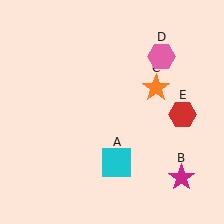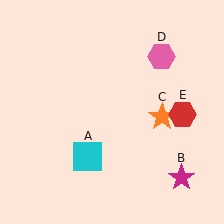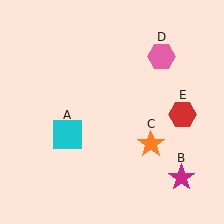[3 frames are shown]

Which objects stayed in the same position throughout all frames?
Magenta star (object B) and pink hexagon (object D) and red hexagon (object E) remained stationary.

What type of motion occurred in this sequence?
The cyan square (object A), orange star (object C) rotated clockwise around the center of the scene.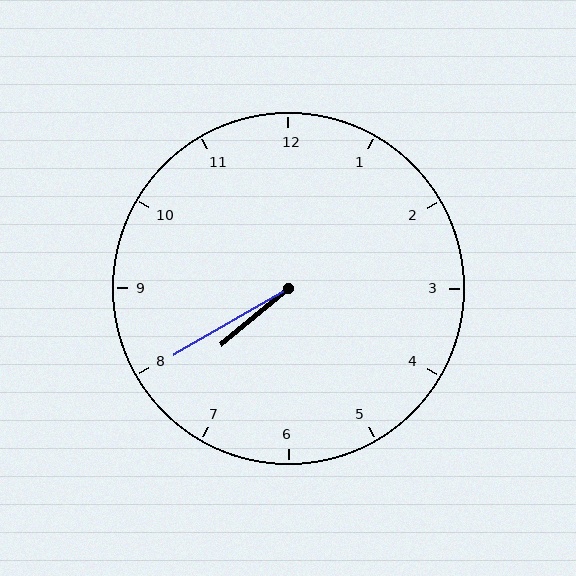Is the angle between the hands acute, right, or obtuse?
It is acute.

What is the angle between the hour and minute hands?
Approximately 10 degrees.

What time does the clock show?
7:40.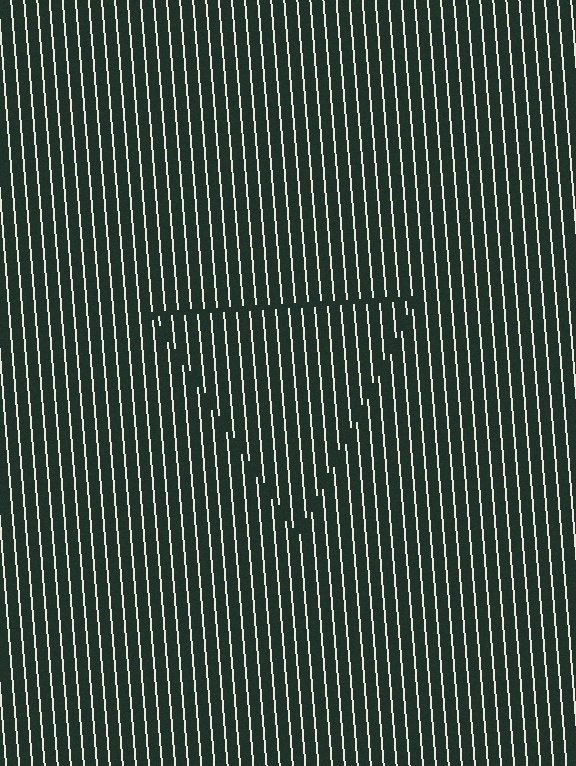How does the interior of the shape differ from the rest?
The interior of the shape contains the same grating, shifted by half a period — the contour is defined by the phase discontinuity where line-ends from the inner and outer gratings abut.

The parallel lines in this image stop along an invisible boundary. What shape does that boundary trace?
An illusory triangle. The interior of the shape contains the same grating, shifted by half a period — the contour is defined by the phase discontinuity where line-ends from the inner and outer gratings abut.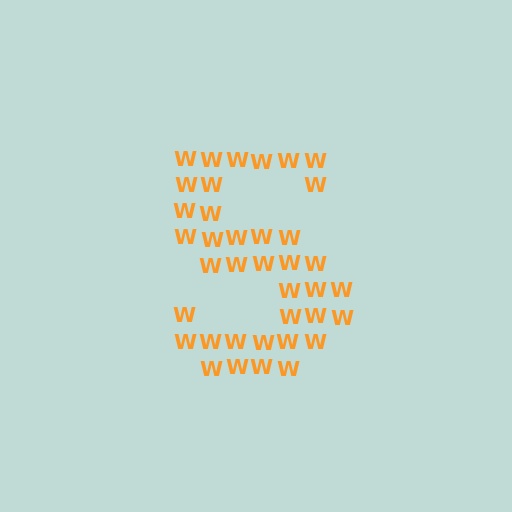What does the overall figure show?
The overall figure shows the letter S.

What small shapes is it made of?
It is made of small letter W's.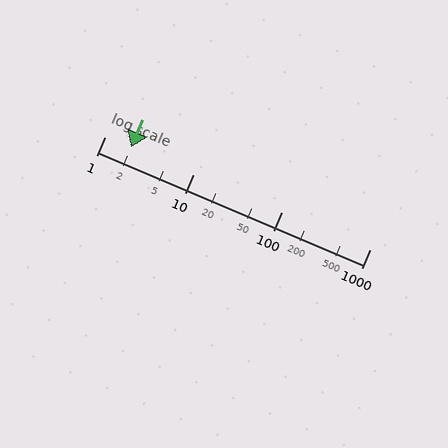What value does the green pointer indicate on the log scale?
The pointer indicates approximately 2.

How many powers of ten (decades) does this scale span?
The scale spans 3 decades, from 1 to 1000.